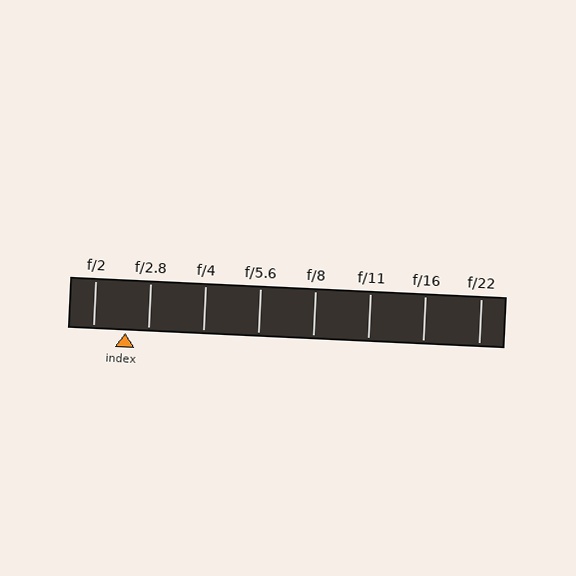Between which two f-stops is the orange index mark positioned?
The index mark is between f/2 and f/2.8.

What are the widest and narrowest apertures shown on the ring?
The widest aperture shown is f/2 and the narrowest is f/22.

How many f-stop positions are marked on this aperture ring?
There are 8 f-stop positions marked.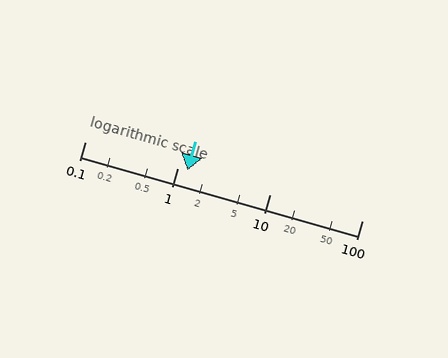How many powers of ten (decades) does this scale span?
The scale spans 3 decades, from 0.1 to 100.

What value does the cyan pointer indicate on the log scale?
The pointer indicates approximately 1.3.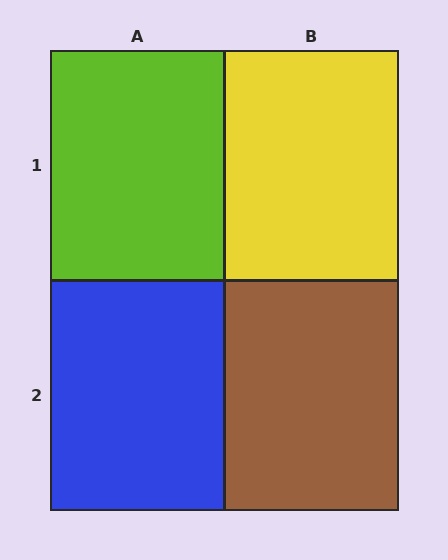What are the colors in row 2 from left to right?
Blue, brown.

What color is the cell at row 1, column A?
Lime.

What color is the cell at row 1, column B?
Yellow.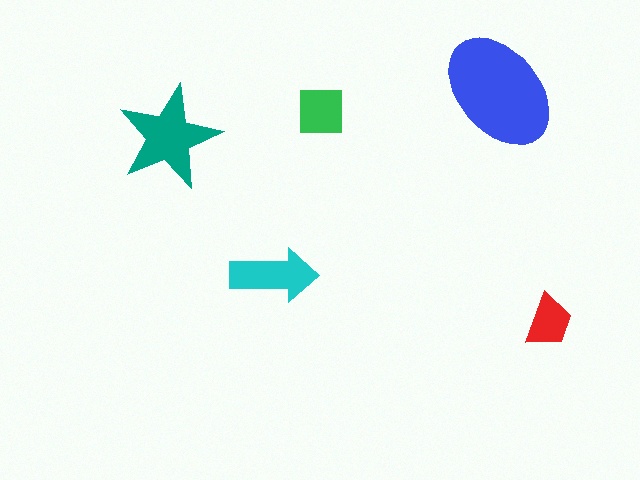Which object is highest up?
The blue ellipse is topmost.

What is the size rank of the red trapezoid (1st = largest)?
5th.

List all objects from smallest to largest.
The red trapezoid, the green square, the cyan arrow, the teal star, the blue ellipse.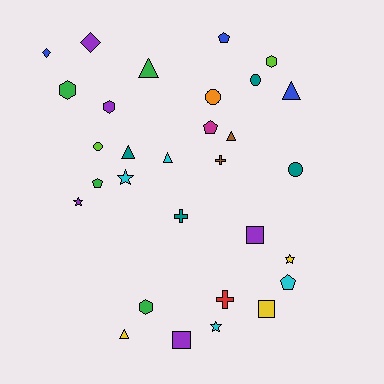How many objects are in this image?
There are 30 objects.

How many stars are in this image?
There are 4 stars.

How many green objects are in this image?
There are 4 green objects.